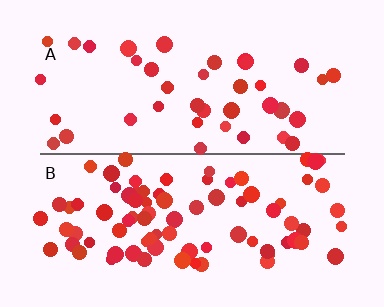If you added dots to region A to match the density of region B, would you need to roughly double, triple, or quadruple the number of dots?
Approximately double.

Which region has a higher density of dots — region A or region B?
B (the bottom).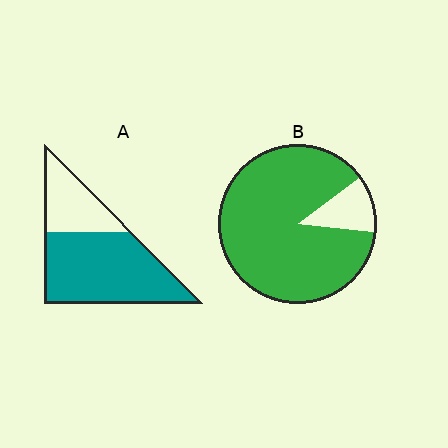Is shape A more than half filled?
Yes.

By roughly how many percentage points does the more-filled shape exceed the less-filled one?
By roughly 20 percentage points (B over A).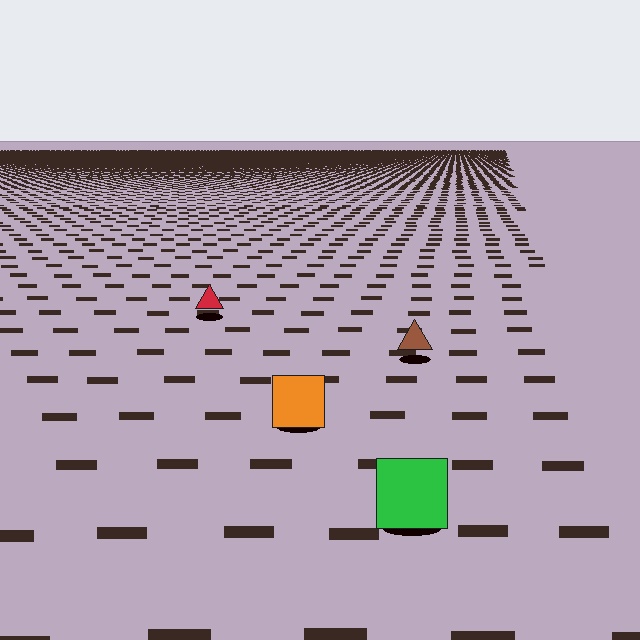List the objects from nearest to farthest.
From nearest to farthest: the green square, the orange square, the brown triangle, the red triangle.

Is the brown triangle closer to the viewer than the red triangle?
Yes. The brown triangle is closer — you can tell from the texture gradient: the ground texture is coarser near it.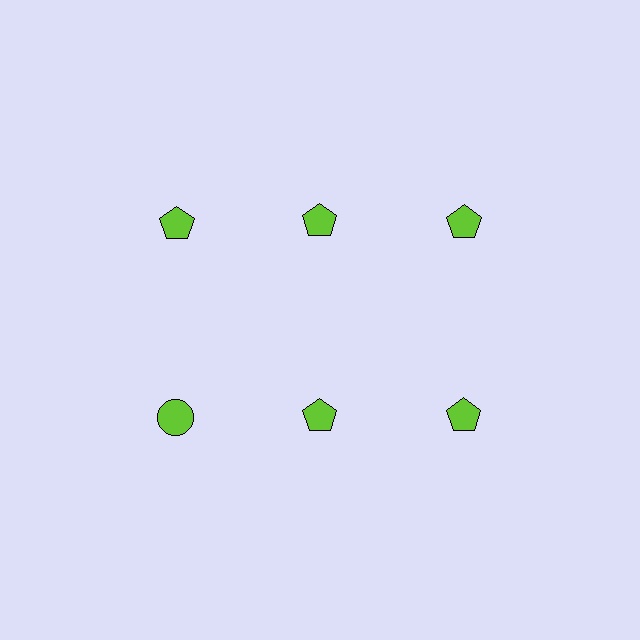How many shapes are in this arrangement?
There are 6 shapes arranged in a grid pattern.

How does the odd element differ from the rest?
It has a different shape: circle instead of pentagon.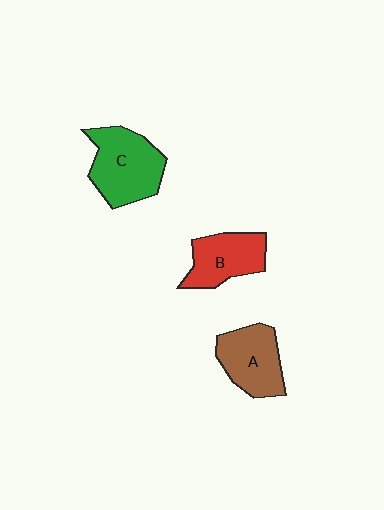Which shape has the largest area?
Shape C (green).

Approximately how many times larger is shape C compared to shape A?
Approximately 1.2 times.